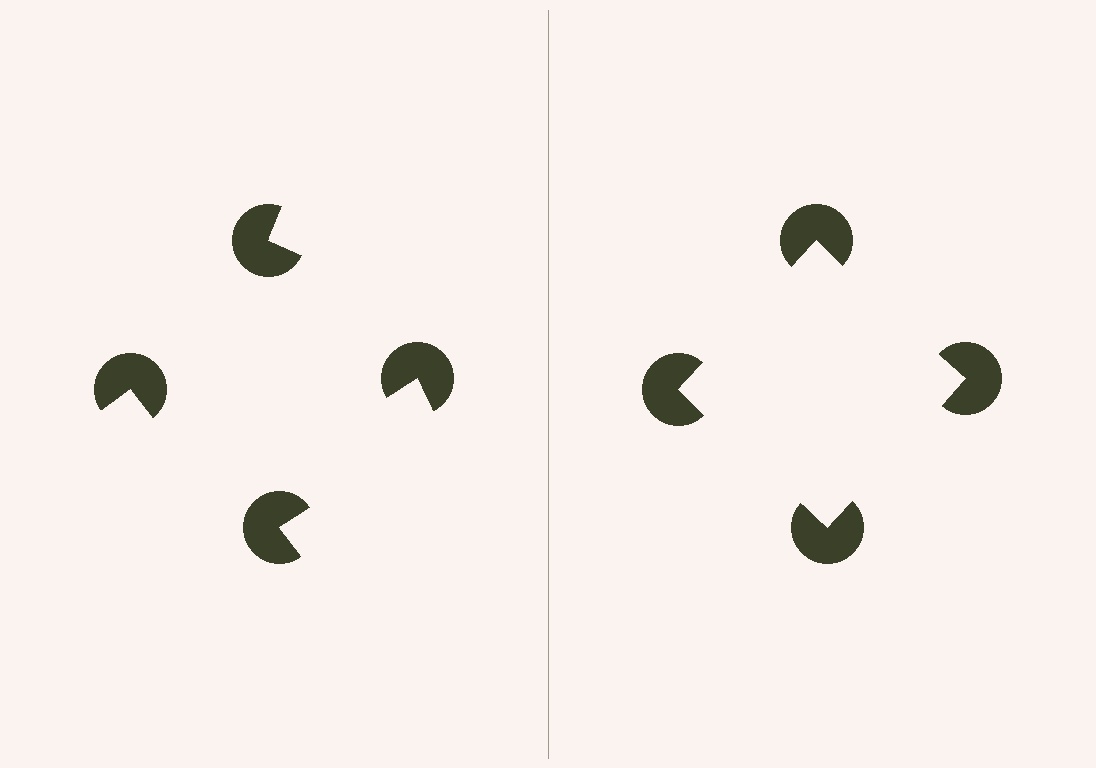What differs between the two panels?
The pac-man discs are positioned identically on both sides; only the wedge orientations differ. On the right they align to a square; on the left they are misaligned.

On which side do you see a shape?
An illusory square appears on the right side. On the left side the wedge cuts are rotated, so no coherent shape forms.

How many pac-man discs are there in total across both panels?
8 — 4 on each side.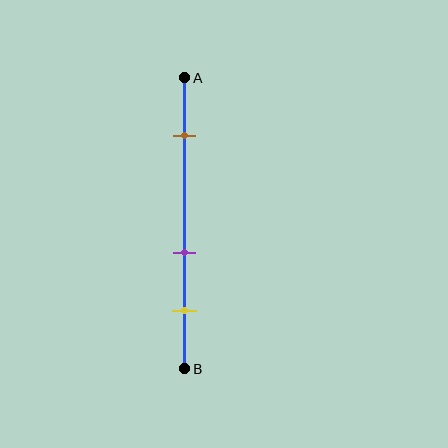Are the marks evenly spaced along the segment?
No, the marks are not evenly spaced.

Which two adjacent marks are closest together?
The purple and yellow marks are the closest adjacent pair.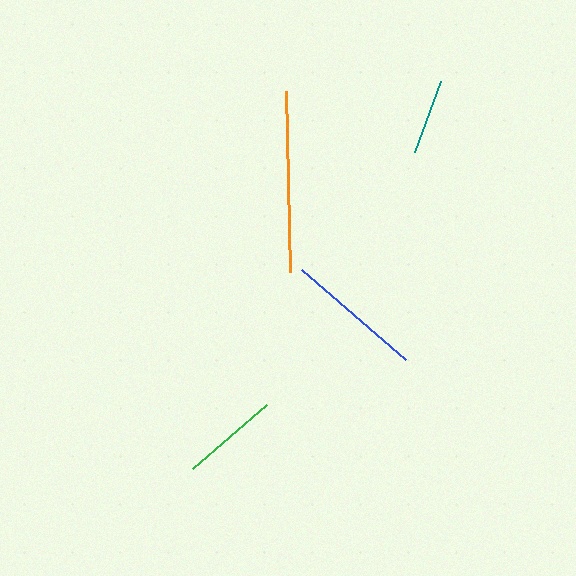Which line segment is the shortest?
The teal line is the shortest at approximately 75 pixels.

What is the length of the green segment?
The green segment is approximately 97 pixels long.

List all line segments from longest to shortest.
From longest to shortest: orange, blue, green, teal.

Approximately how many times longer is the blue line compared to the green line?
The blue line is approximately 1.4 times the length of the green line.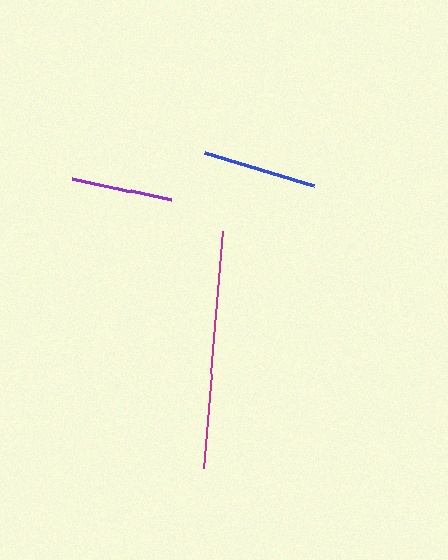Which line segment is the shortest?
The purple line is the shortest at approximately 100 pixels.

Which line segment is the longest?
The magenta line is the longest at approximately 238 pixels.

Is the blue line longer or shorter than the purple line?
The blue line is longer than the purple line.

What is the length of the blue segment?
The blue segment is approximately 113 pixels long.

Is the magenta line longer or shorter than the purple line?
The magenta line is longer than the purple line.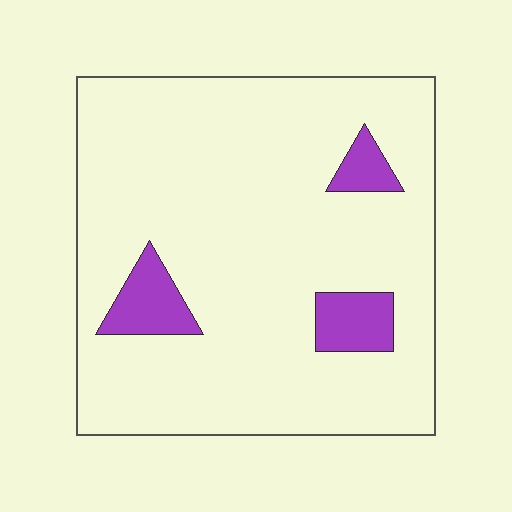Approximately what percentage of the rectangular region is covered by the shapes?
Approximately 10%.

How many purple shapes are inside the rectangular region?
3.